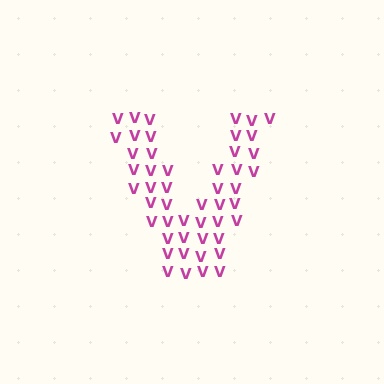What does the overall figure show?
The overall figure shows the letter V.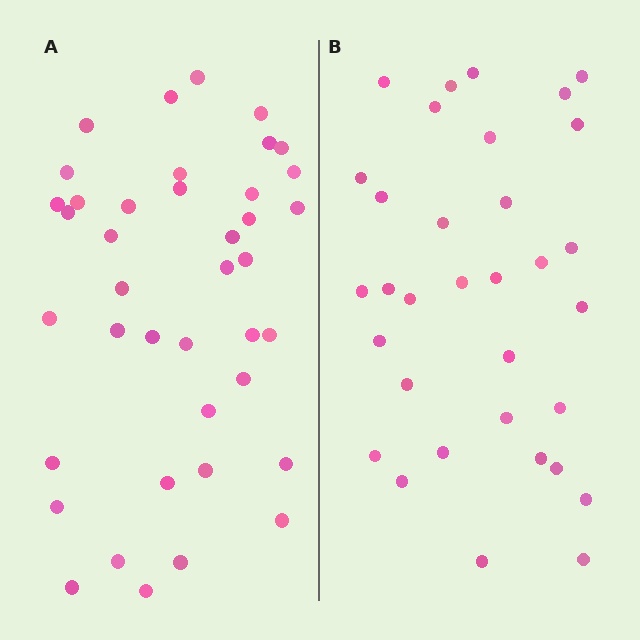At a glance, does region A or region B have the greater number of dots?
Region A (the left region) has more dots.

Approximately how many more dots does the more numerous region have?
Region A has roughly 8 or so more dots than region B.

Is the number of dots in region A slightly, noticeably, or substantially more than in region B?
Region A has only slightly more — the two regions are fairly close. The ratio is roughly 1.2 to 1.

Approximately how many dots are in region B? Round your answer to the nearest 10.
About 30 dots. (The exact count is 33, which rounds to 30.)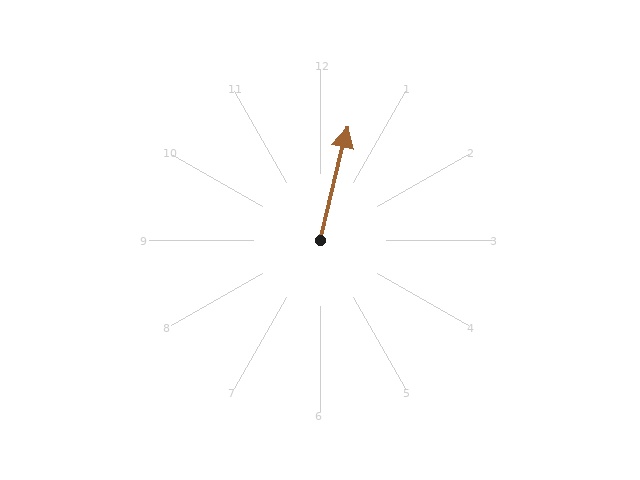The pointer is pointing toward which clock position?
Roughly 12 o'clock.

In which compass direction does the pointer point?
North.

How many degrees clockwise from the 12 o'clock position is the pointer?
Approximately 14 degrees.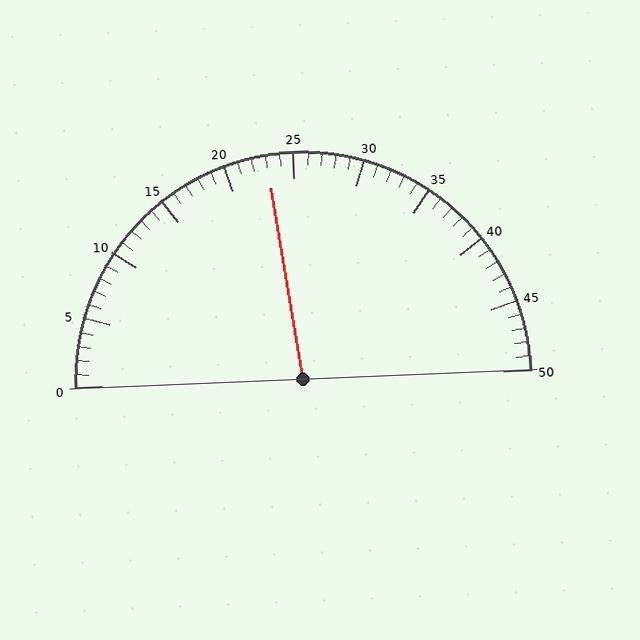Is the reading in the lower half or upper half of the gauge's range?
The reading is in the lower half of the range (0 to 50).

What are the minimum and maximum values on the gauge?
The gauge ranges from 0 to 50.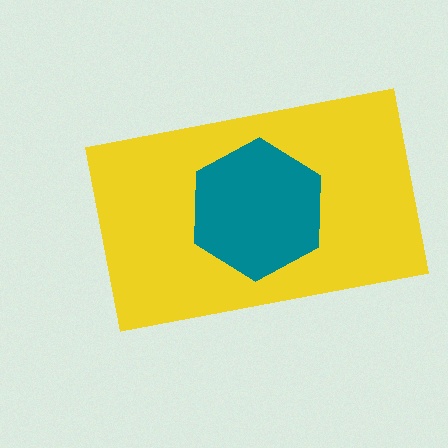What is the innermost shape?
The teal hexagon.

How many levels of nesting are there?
2.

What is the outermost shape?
The yellow rectangle.